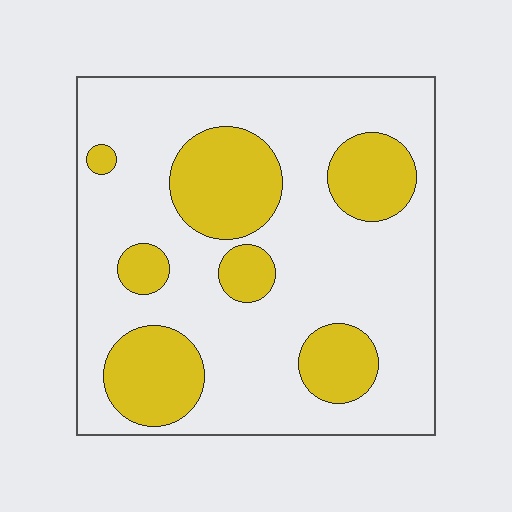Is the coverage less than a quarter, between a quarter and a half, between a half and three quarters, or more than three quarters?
Between a quarter and a half.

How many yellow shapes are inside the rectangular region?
7.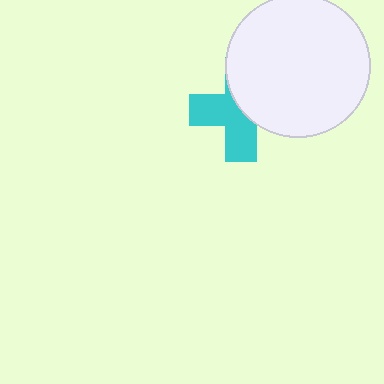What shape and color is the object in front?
The object in front is a white circle.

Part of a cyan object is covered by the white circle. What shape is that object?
It is a cross.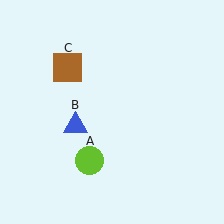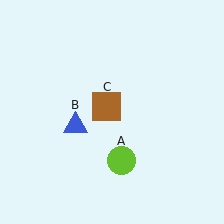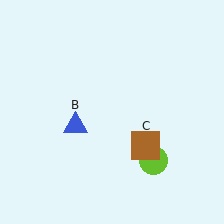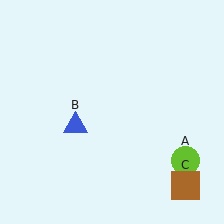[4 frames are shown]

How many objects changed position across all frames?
2 objects changed position: lime circle (object A), brown square (object C).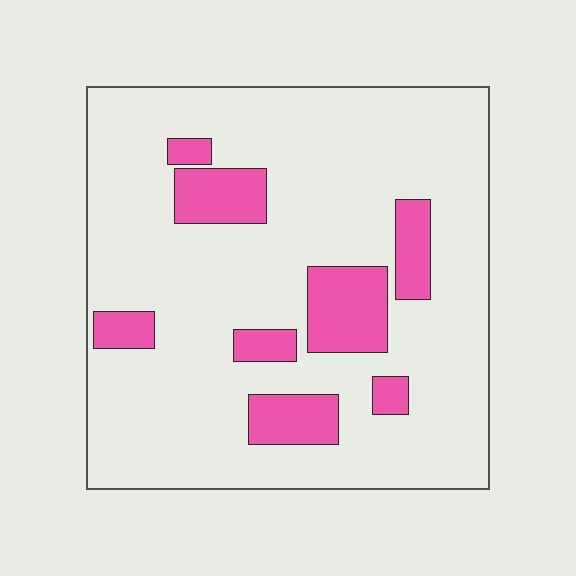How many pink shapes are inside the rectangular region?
8.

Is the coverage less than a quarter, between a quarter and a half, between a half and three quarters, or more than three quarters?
Less than a quarter.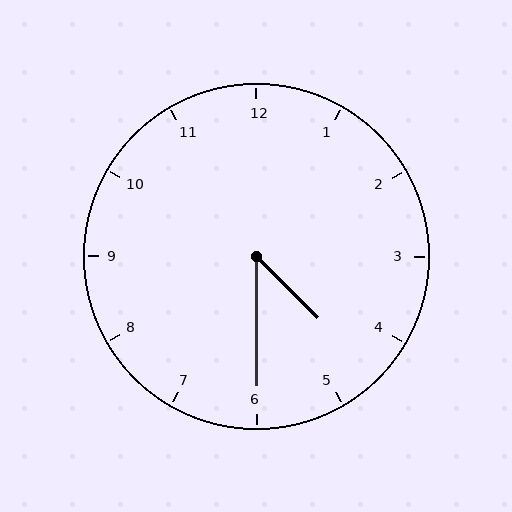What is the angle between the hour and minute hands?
Approximately 45 degrees.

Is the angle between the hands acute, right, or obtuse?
It is acute.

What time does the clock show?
4:30.